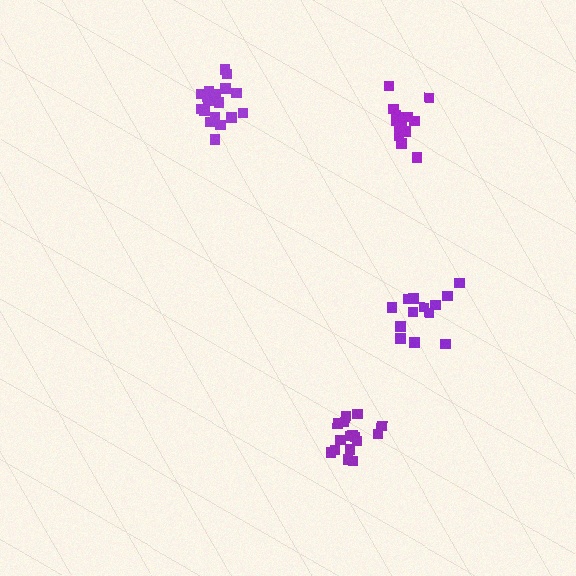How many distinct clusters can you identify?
There are 4 distinct clusters.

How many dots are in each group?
Group 1: 15 dots, Group 2: 16 dots, Group 3: 13 dots, Group 4: 18 dots (62 total).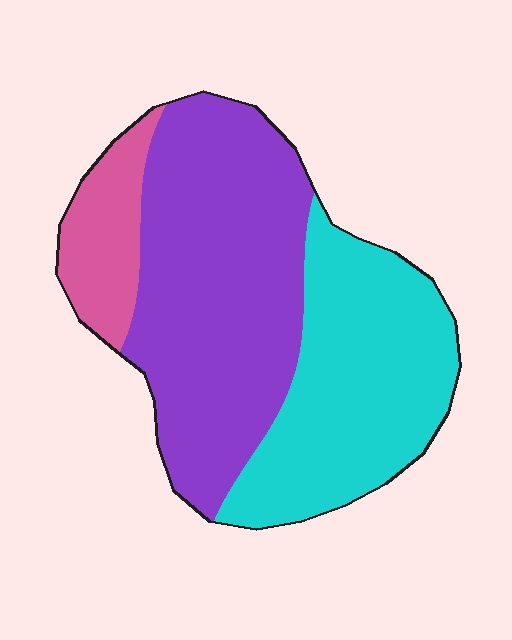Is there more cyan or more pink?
Cyan.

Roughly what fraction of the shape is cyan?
Cyan takes up about three eighths (3/8) of the shape.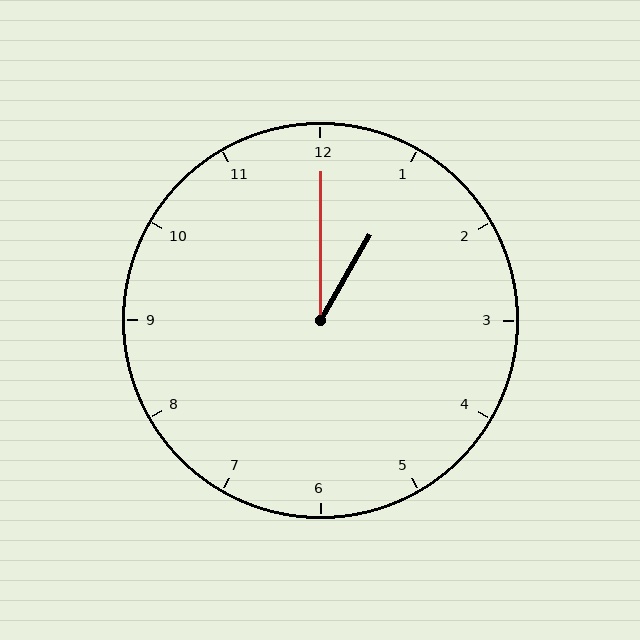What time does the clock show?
1:00.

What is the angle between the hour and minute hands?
Approximately 30 degrees.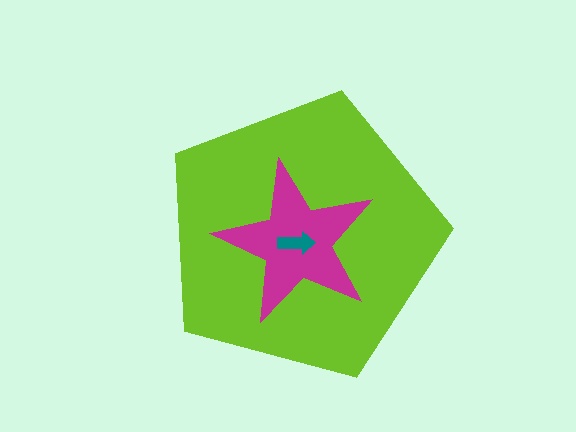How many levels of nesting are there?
3.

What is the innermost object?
The teal arrow.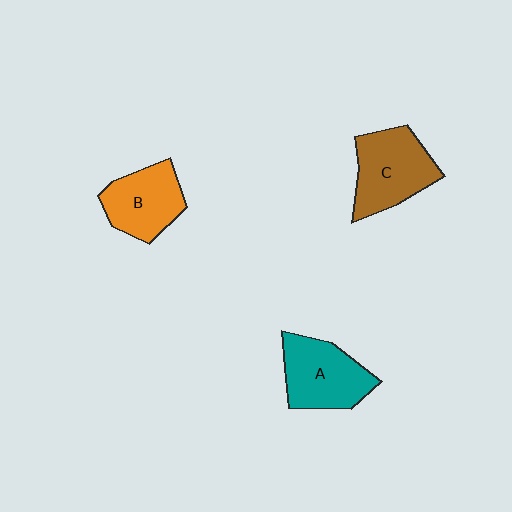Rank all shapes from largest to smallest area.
From largest to smallest: C (brown), A (teal), B (orange).